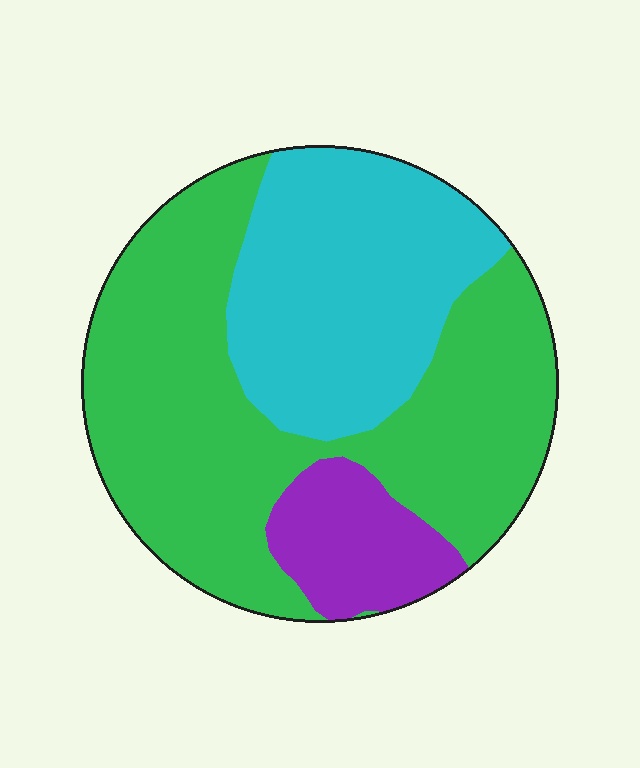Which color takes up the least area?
Purple, at roughly 10%.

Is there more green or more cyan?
Green.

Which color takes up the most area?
Green, at roughly 55%.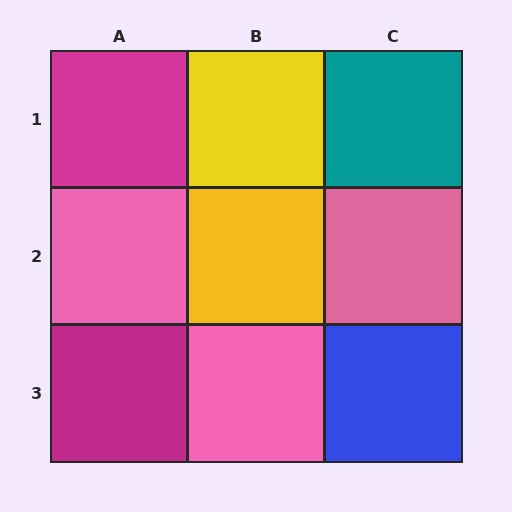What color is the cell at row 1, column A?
Magenta.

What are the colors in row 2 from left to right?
Pink, yellow, pink.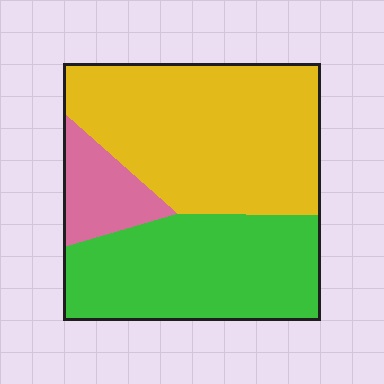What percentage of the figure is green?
Green covers 39% of the figure.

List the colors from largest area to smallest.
From largest to smallest: yellow, green, pink.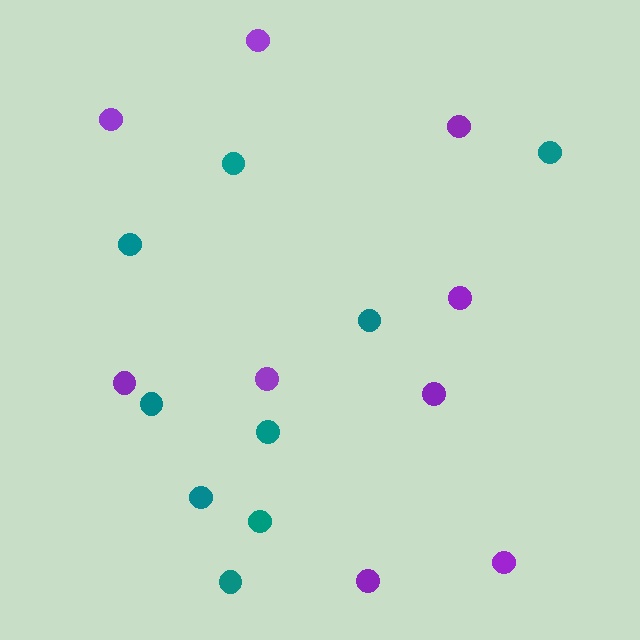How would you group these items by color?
There are 2 groups: one group of teal circles (9) and one group of purple circles (9).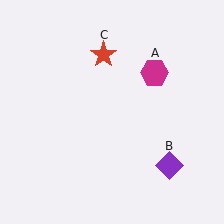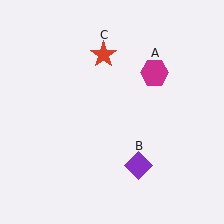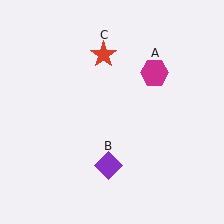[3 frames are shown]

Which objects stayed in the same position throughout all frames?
Magenta hexagon (object A) and red star (object C) remained stationary.